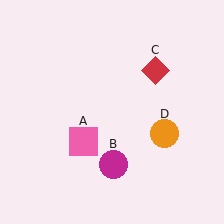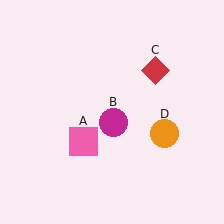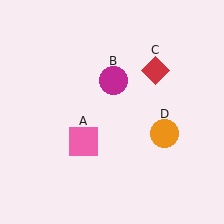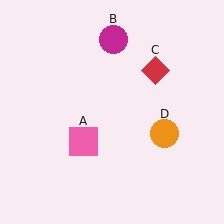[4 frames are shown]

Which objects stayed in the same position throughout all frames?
Pink square (object A) and red diamond (object C) and orange circle (object D) remained stationary.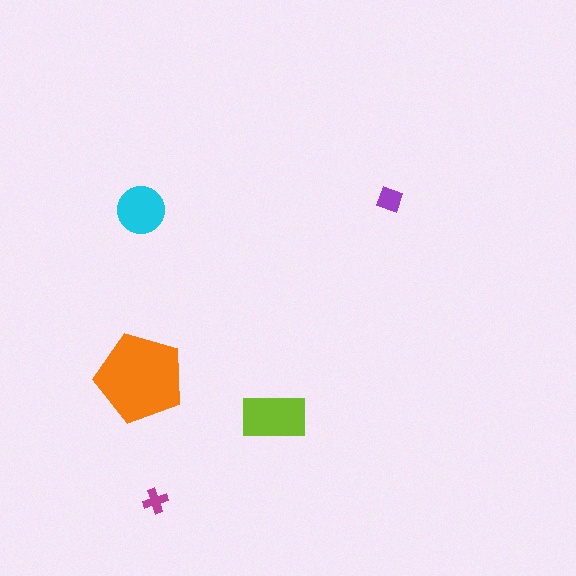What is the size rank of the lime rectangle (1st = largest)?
2nd.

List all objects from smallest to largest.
The magenta cross, the purple diamond, the cyan circle, the lime rectangle, the orange pentagon.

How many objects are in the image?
There are 5 objects in the image.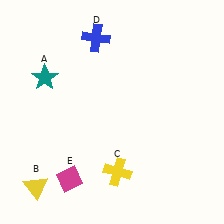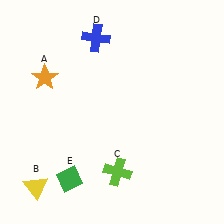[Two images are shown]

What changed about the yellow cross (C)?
In Image 1, C is yellow. In Image 2, it changed to lime.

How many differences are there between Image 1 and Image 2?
There are 3 differences between the two images.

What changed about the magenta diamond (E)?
In Image 1, E is magenta. In Image 2, it changed to green.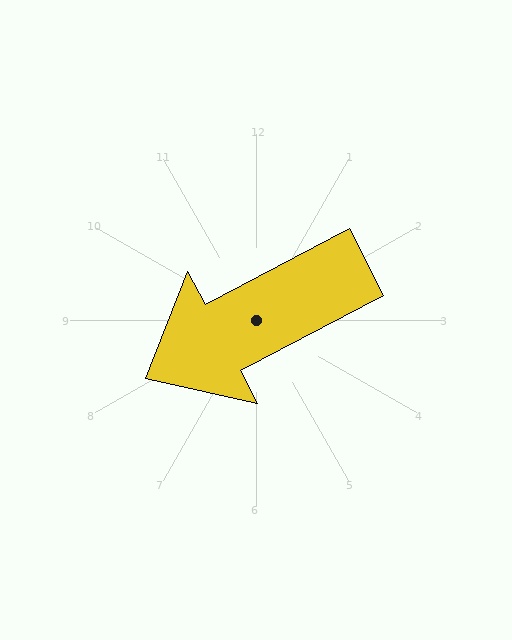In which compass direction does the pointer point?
Southwest.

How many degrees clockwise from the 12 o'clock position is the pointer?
Approximately 242 degrees.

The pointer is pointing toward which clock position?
Roughly 8 o'clock.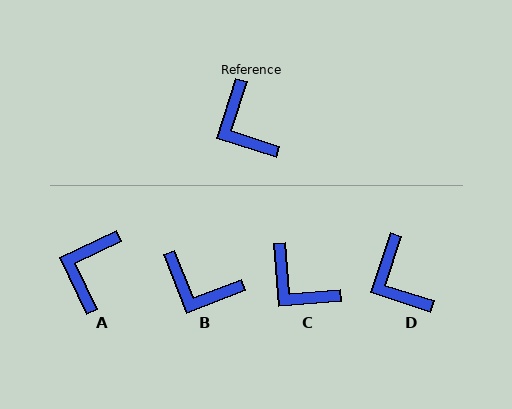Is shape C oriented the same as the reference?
No, it is off by about 22 degrees.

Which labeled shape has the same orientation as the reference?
D.